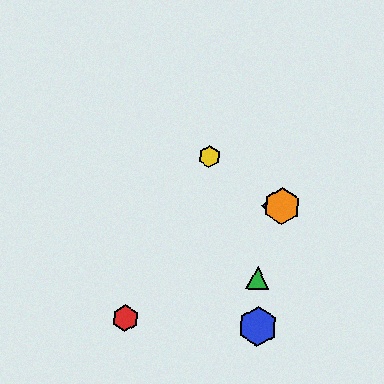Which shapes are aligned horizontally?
The purple diamond, the orange hexagon are aligned horizontally.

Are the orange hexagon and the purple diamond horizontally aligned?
Yes, both are at y≈206.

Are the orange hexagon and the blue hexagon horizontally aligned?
No, the orange hexagon is at y≈206 and the blue hexagon is at y≈326.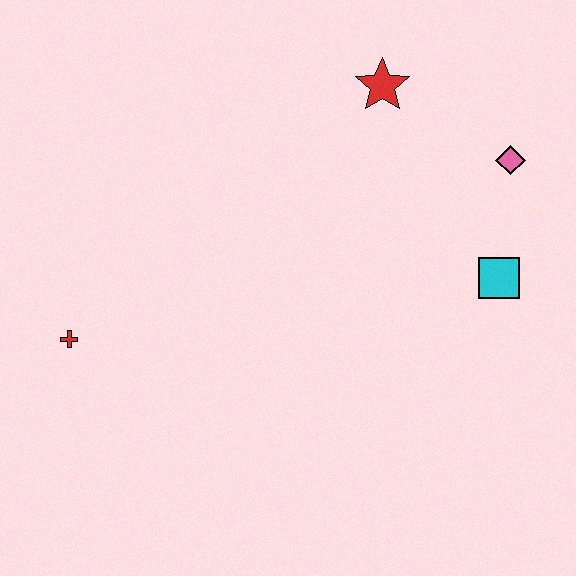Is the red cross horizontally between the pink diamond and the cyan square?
No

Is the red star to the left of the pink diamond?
Yes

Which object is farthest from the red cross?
The pink diamond is farthest from the red cross.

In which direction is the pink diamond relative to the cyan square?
The pink diamond is above the cyan square.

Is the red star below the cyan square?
No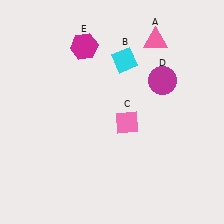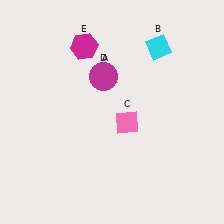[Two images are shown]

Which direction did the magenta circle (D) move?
The magenta circle (D) moved left.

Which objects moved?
The objects that moved are: the pink triangle (A), the cyan diamond (B), the magenta circle (D).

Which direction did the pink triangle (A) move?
The pink triangle (A) moved left.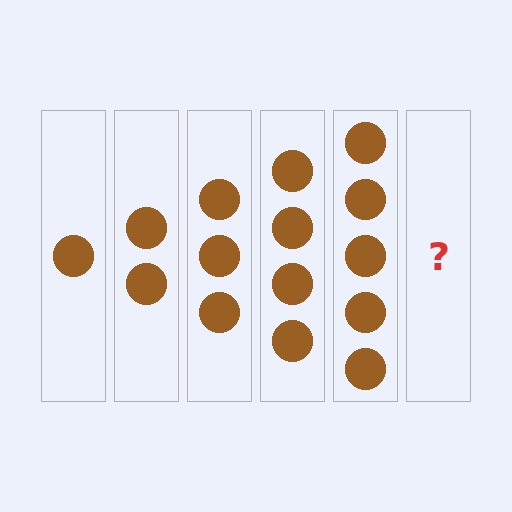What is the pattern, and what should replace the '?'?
The pattern is that each step adds one more circle. The '?' should be 6 circles.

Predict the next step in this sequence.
The next step is 6 circles.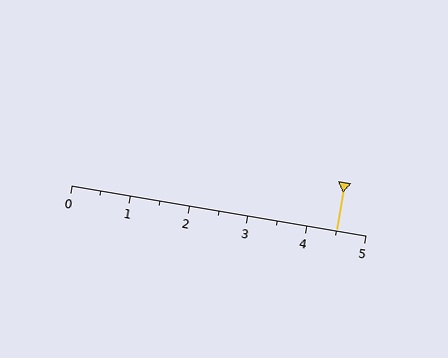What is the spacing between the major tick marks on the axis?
The major ticks are spaced 1 apart.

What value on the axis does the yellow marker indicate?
The marker indicates approximately 4.5.